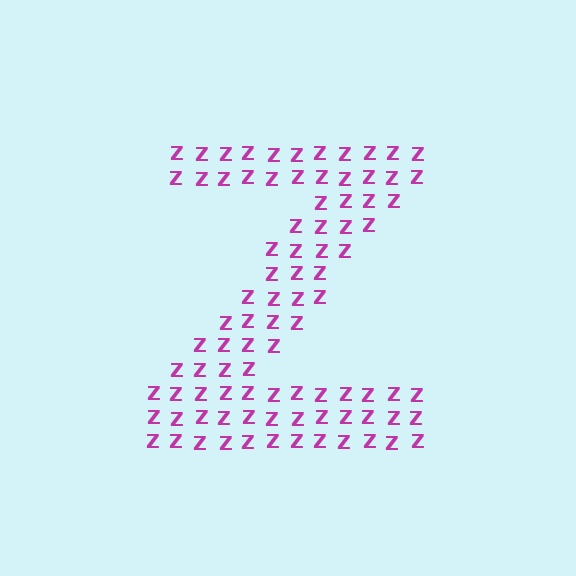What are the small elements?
The small elements are letter Z's.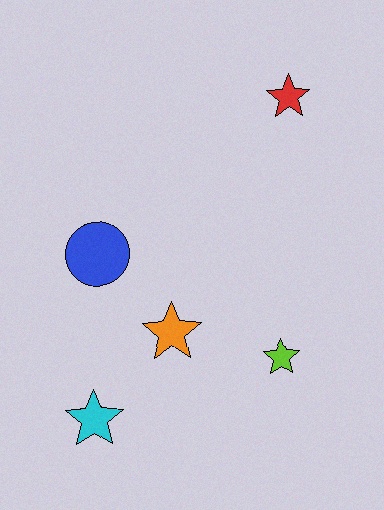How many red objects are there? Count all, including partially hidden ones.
There is 1 red object.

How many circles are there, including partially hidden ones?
There is 1 circle.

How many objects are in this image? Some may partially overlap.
There are 5 objects.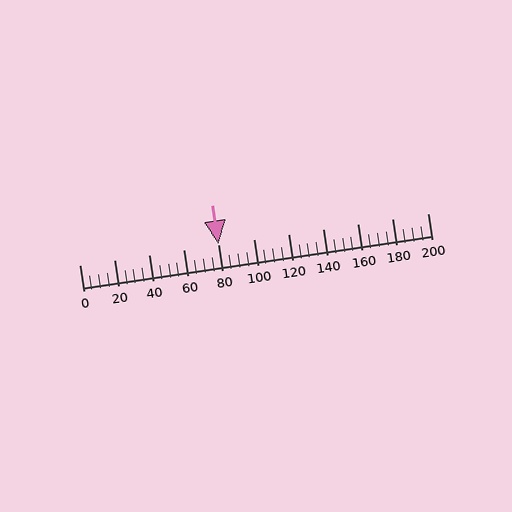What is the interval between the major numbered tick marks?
The major tick marks are spaced 20 units apart.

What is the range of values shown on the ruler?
The ruler shows values from 0 to 200.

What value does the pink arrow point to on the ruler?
The pink arrow points to approximately 80.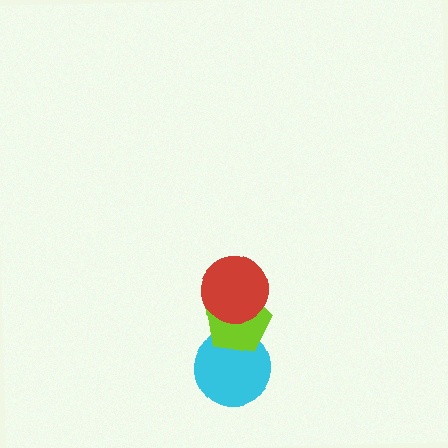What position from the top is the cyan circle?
The cyan circle is 3rd from the top.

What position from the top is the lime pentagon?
The lime pentagon is 2nd from the top.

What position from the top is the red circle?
The red circle is 1st from the top.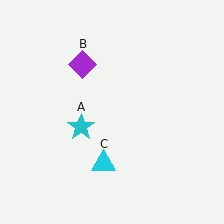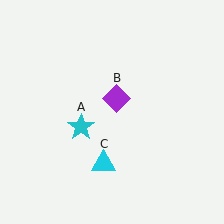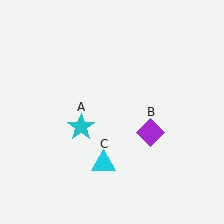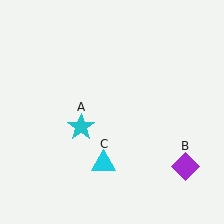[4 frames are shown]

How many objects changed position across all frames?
1 object changed position: purple diamond (object B).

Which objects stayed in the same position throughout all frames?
Cyan star (object A) and cyan triangle (object C) remained stationary.